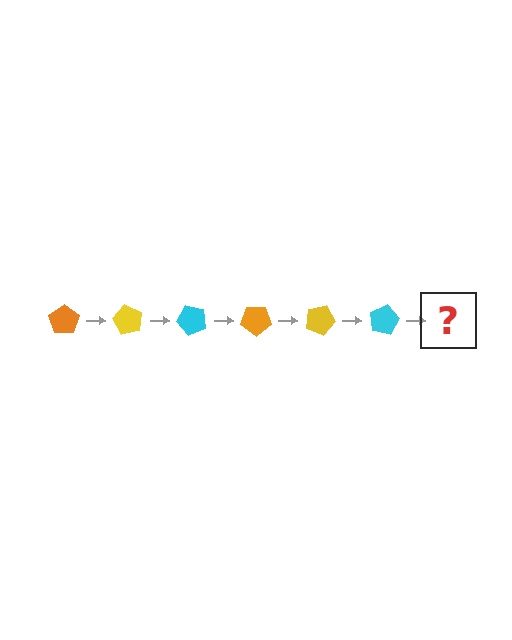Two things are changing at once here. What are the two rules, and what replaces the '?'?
The two rules are that it rotates 60 degrees each step and the color cycles through orange, yellow, and cyan. The '?' should be an orange pentagon, rotated 360 degrees from the start.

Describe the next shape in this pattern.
It should be an orange pentagon, rotated 360 degrees from the start.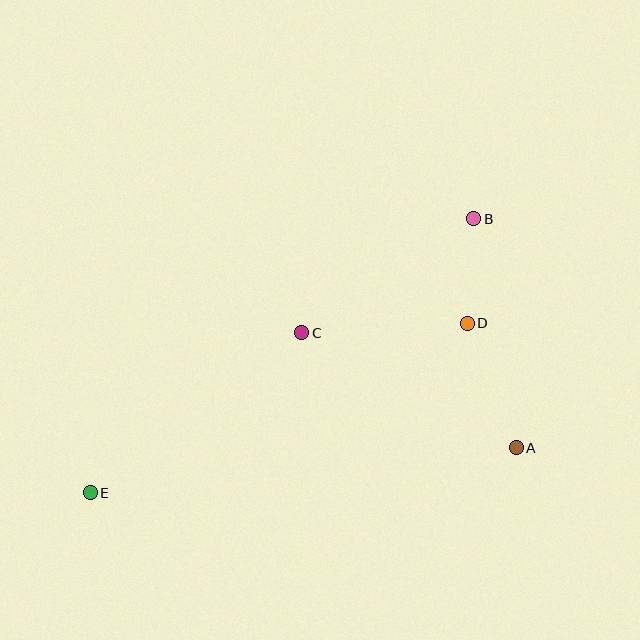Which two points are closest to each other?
Points B and D are closest to each other.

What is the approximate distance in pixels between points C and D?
The distance between C and D is approximately 166 pixels.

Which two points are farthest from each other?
Points B and E are farthest from each other.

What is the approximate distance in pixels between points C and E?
The distance between C and E is approximately 265 pixels.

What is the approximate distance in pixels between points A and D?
The distance between A and D is approximately 134 pixels.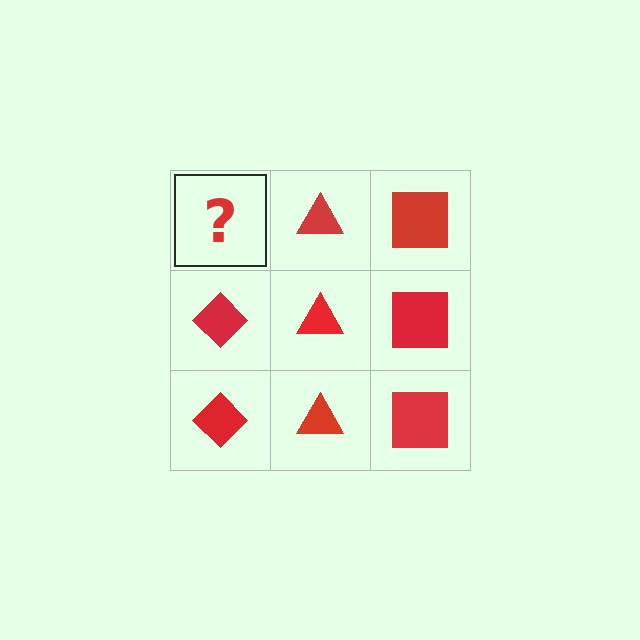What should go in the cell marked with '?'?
The missing cell should contain a red diamond.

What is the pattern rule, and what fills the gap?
The rule is that each column has a consistent shape. The gap should be filled with a red diamond.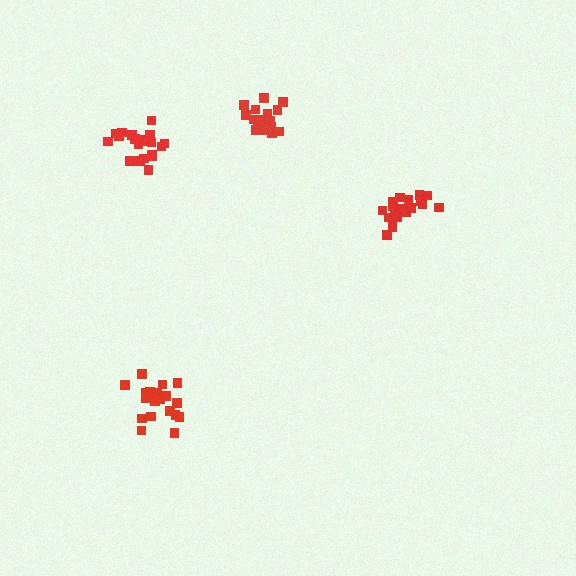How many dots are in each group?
Group 1: 18 dots, Group 2: 19 dots, Group 3: 20 dots, Group 4: 20 dots (77 total).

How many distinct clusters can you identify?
There are 4 distinct clusters.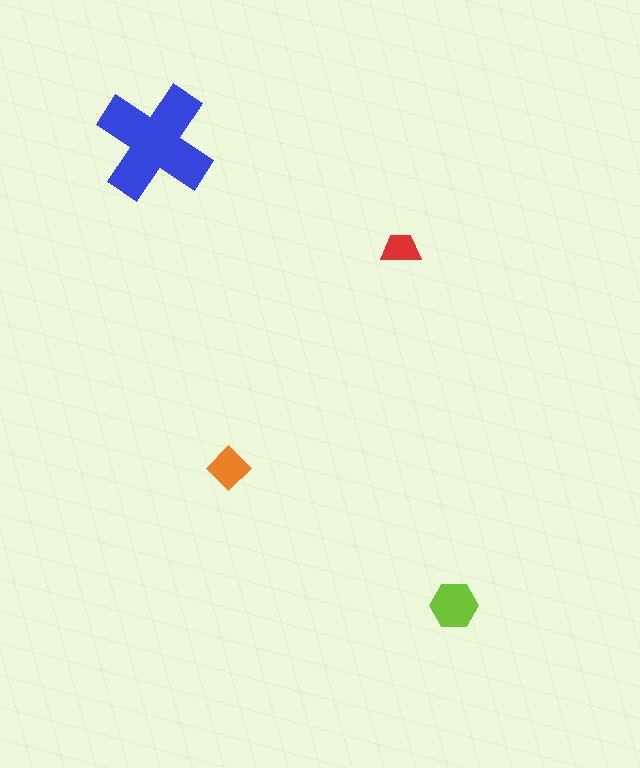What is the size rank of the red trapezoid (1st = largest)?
4th.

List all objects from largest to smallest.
The blue cross, the lime hexagon, the orange diamond, the red trapezoid.